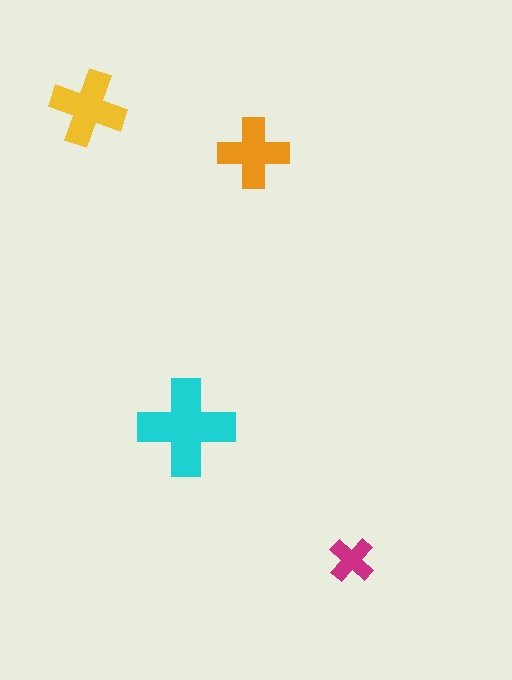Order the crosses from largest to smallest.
the cyan one, the yellow one, the orange one, the magenta one.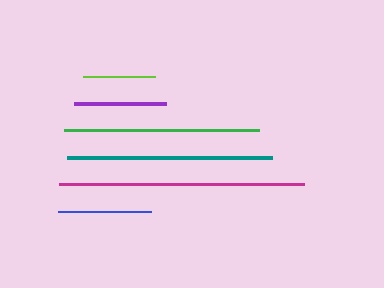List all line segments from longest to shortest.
From longest to shortest: magenta, teal, green, blue, purple, lime.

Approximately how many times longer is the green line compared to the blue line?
The green line is approximately 2.1 times the length of the blue line.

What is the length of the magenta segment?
The magenta segment is approximately 245 pixels long.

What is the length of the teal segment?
The teal segment is approximately 205 pixels long.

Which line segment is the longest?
The magenta line is the longest at approximately 245 pixels.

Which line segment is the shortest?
The lime line is the shortest at approximately 71 pixels.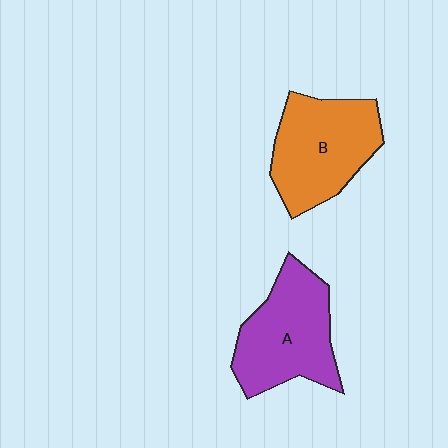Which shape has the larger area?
Shape B (orange).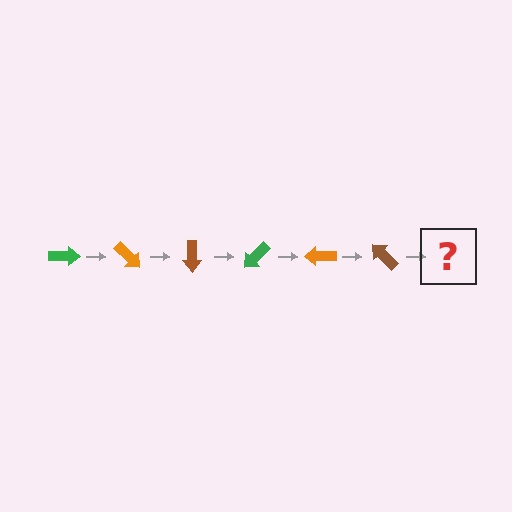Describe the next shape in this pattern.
It should be a green arrow, rotated 270 degrees from the start.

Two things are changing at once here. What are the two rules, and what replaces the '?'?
The two rules are that it rotates 45 degrees each step and the color cycles through green, orange, and brown. The '?' should be a green arrow, rotated 270 degrees from the start.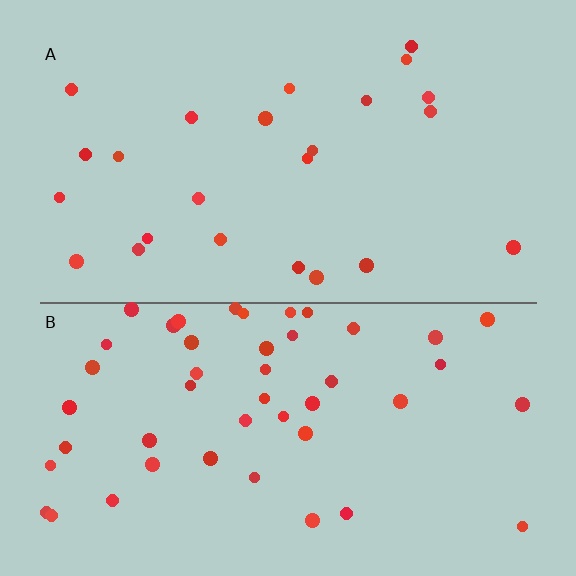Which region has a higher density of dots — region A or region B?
B (the bottom).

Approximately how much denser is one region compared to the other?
Approximately 2.0× — region B over region A.